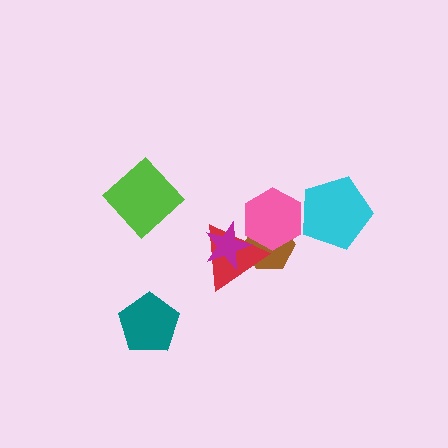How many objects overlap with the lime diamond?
0 objects overlap with the lime diamond.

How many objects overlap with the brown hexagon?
3 objects overlap with the brown hexagon.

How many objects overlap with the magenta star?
2 objects overlap with the magenta star.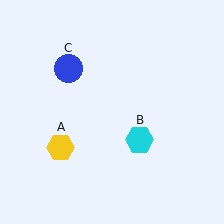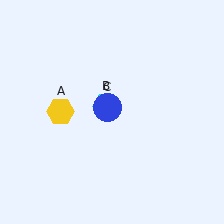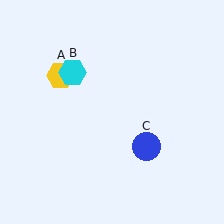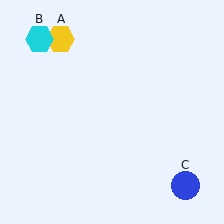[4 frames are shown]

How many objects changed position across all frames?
3 objects changed position: yellow hexagon (object A), cyan hexagon (object B), blue circle (object C).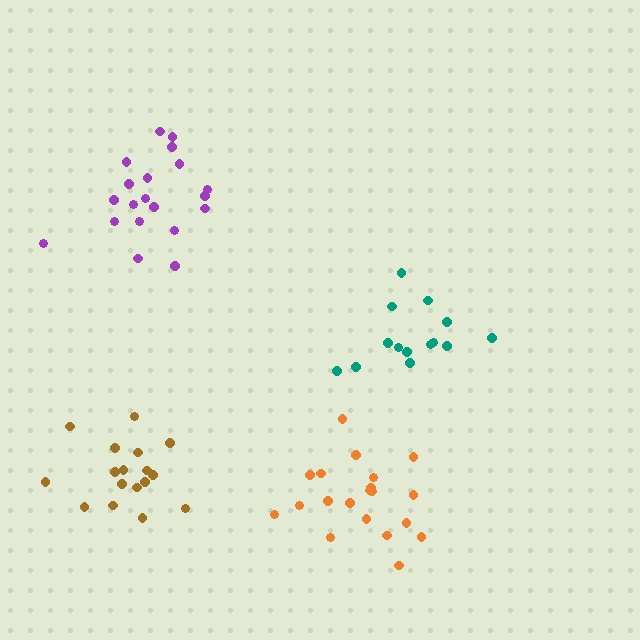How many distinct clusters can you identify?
There are 4 distinct clusters.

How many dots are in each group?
Group 1: 20 dots, Group 2: 17 dots, Group 3: 20 dots, Group 4: 14 dots (71 total).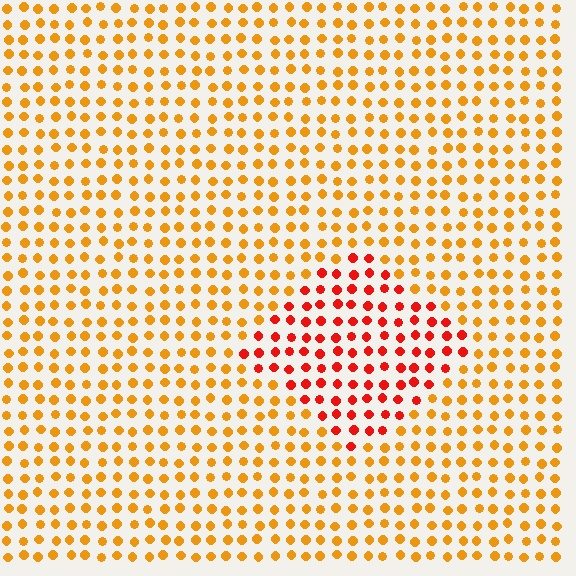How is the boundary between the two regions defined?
The boundary is defined purely by a slight shift in hue (about 36 degrees). Spacing, size, and orientation are identical on both sides.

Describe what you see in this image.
The image is filled with small orange elements in a uniform arrangement. A diamond-shaped region is visible where the elements are tinted to a slightly different hue, forming a subtle color boundary.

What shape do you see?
I see a diamond.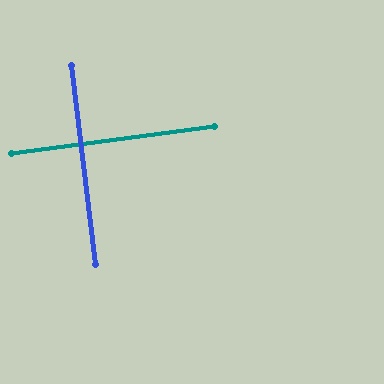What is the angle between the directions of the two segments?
Approximately 89 degrees.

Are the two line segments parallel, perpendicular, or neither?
Perpendicular — they meet at approximately 89°.